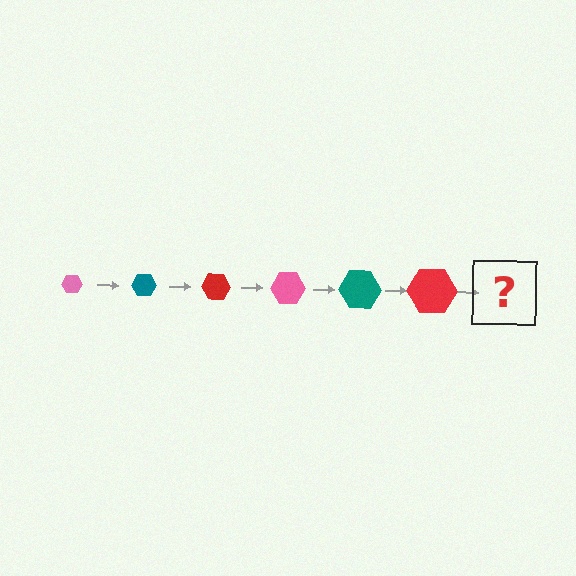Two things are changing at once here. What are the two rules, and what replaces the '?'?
The two rules are that the hexagon grows larger each step and the color cycles through pink, teal, and red. The '?' should be a pink hexagon, larger than the previous one.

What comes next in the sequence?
The next element should be a pink hexagon, larger than the previous one.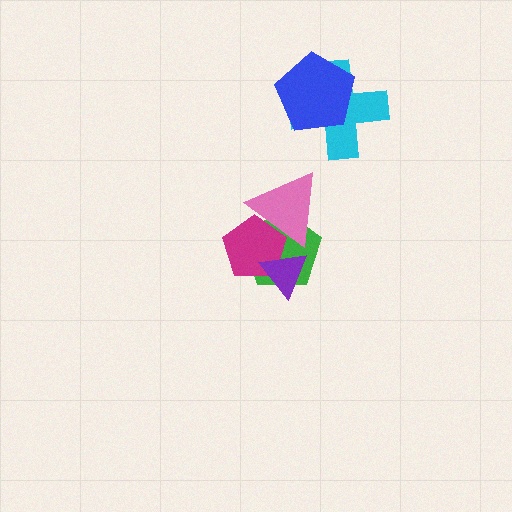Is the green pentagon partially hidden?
Yes, it is partially covered by another shape.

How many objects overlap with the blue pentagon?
1 object overlaps with the blue pentagon.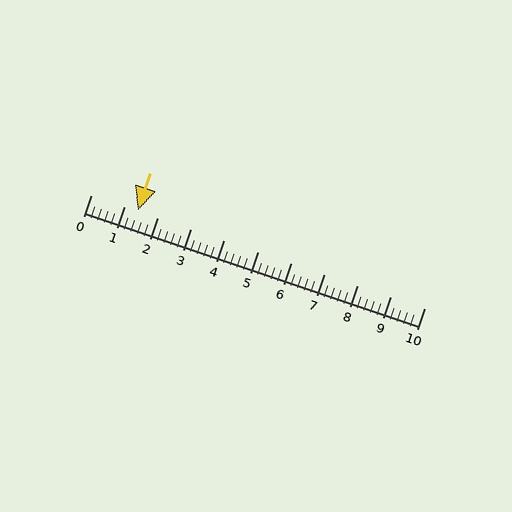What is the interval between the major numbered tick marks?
The major tick marks are spaced 1 units apart.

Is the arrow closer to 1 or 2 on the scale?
The arrow is closer to 1.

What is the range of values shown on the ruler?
The ruler shows values from 0 to 10.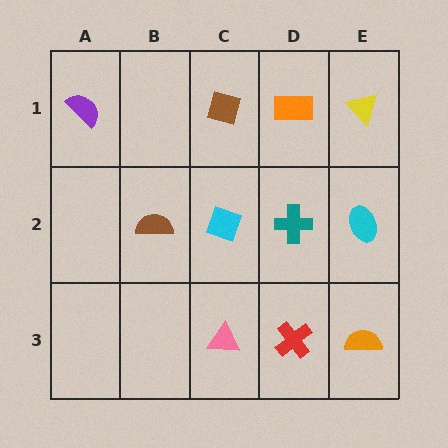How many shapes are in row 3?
3 shapes.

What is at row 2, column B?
A brown semicircle.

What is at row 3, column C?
A pink triangle.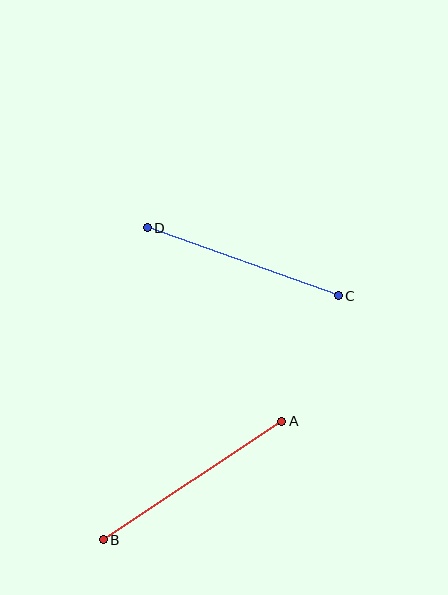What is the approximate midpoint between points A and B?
The midpoint is at approximately (192, 480) pixels.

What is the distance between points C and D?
The distance is approximately 203 pixels.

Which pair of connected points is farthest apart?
Points A and B are farthest apart.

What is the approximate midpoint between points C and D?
The midpoint is at approximately (243, 262) pixels.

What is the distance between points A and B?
The distance is approximately 215 pixels.